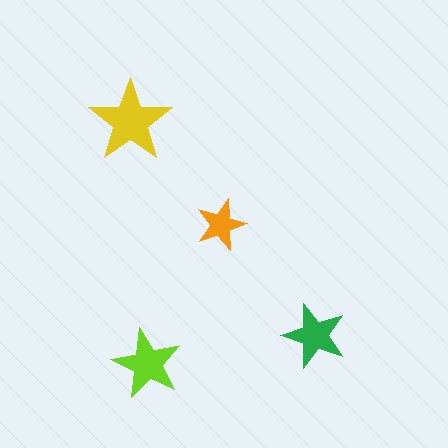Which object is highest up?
The yellow star is topmost.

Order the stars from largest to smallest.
the yellow one, the lime one, the green one, the orange one.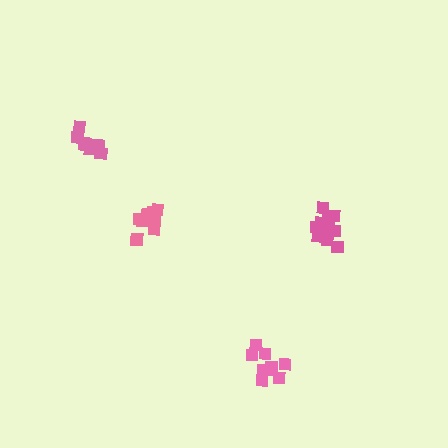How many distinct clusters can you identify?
There are 4 distinct clusters.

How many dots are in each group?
Group 1: 10 dots, Group 2: 7 dots, Group 3: 11 dots, Group 4: 9 dots (37 total).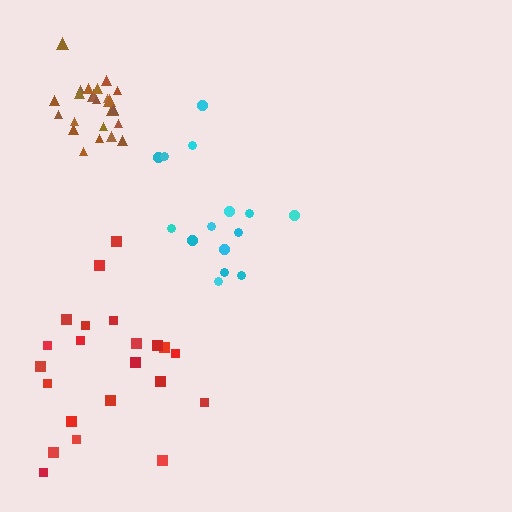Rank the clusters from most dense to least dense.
brown, red, cyan.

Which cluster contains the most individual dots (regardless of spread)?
Brown (24).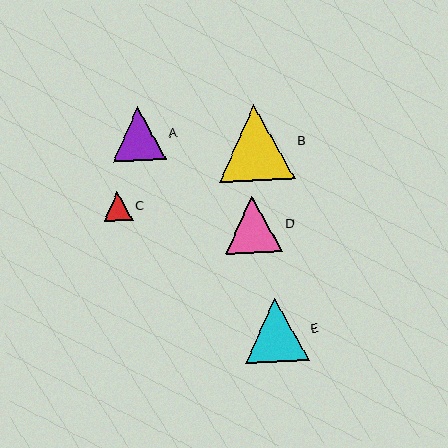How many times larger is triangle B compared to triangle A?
Triangle B is approximately 1.4 times the size of triangle A.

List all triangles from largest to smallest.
From largest to smallest: B, E, D, A, C.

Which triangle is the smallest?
Triangle C is the smallest with a size of approximately 29 pixels.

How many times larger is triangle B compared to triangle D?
Triangle B is approximately 1.3 times the size of triangle D.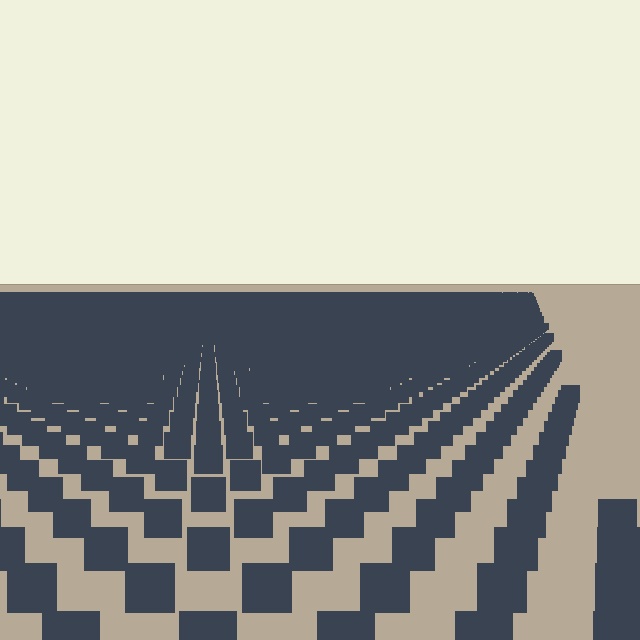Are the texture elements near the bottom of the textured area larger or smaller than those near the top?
Larger. Near the bottom, elements are closer to the viewer and appear at a bigger on-screen size.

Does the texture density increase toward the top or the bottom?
Density increases toward the top.